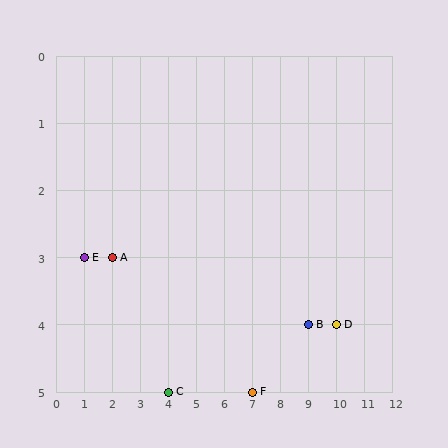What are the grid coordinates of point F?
Point F is at grid coordinates (7, 5).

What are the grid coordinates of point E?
Point E is at grid coordinates (1, 3).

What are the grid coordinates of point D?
Point D is at grid coordinates (10, 4).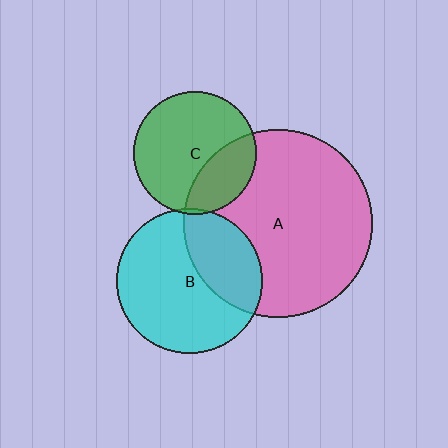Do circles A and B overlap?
Yes.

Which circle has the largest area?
Circle A (pink).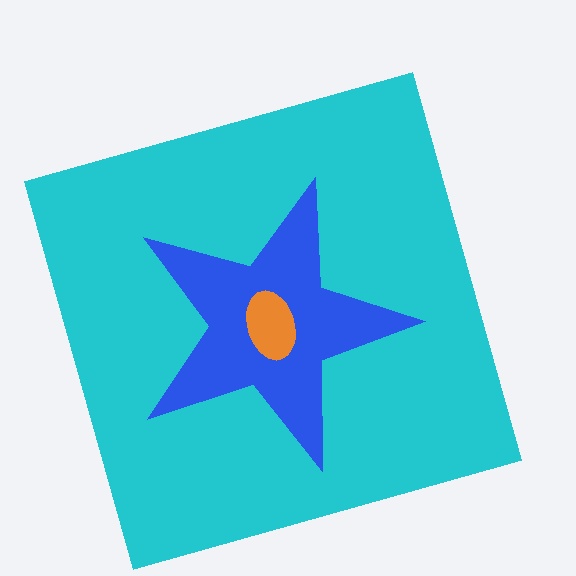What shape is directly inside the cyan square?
The blue star.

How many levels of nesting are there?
3.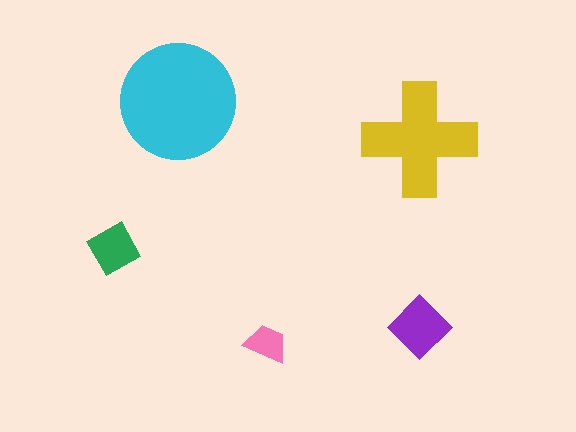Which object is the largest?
The cyan circle.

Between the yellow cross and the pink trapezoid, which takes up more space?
The yellow cross.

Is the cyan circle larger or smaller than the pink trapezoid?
Larger.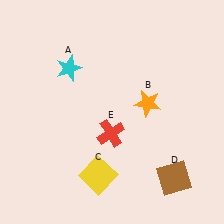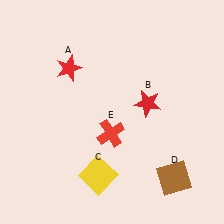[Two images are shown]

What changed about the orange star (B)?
In Image 1, B is orange. In Image 2, it changed to red.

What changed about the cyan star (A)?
In Image 1, A is cyan. In Image 2, it changed to red.